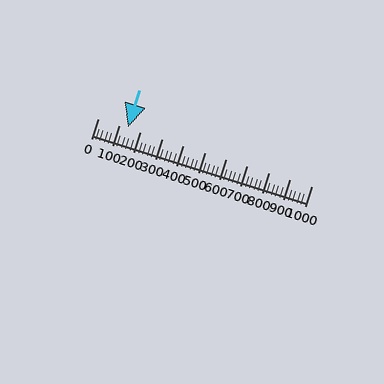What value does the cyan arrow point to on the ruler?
The cyan arrow points to approximately 140.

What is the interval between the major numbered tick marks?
The major tick marks are spaced 100 units apart.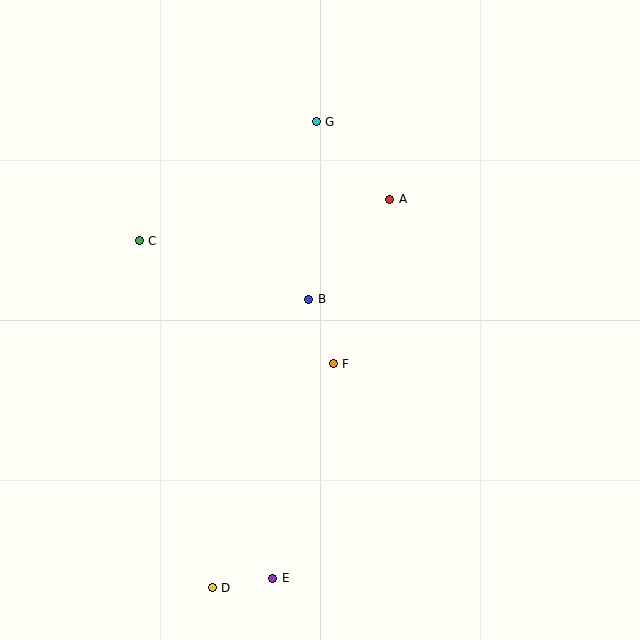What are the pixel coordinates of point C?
Point C is at (139, 241).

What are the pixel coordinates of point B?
Point B is at (309, 299).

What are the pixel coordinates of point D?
Point D is at (212, 588).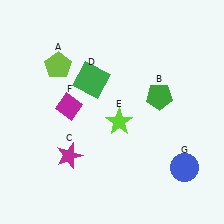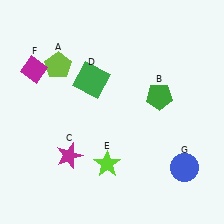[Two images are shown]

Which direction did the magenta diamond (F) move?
The magenta diamond (F) moved up.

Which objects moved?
The objects that moved are: the lime star (E), the magenta diamond (F).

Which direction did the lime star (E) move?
The lime star (E) moved down.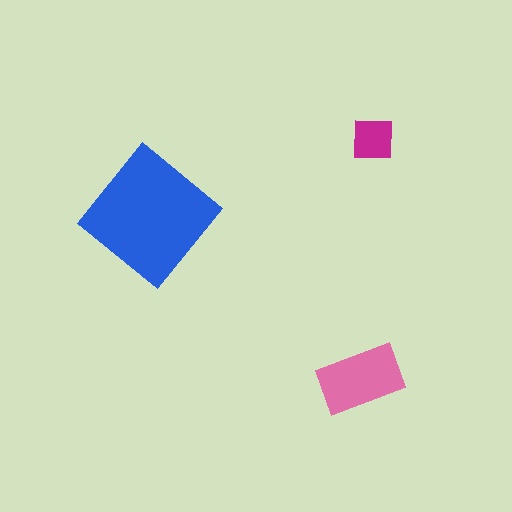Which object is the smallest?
The magenta square.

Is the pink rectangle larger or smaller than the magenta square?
Larger.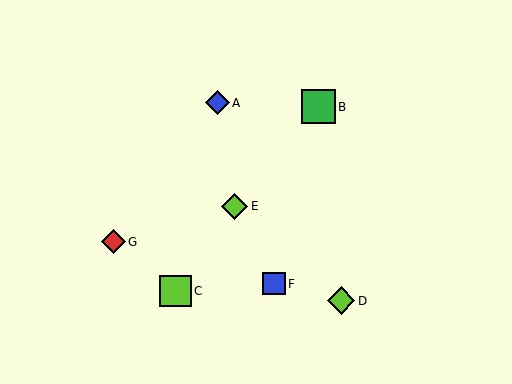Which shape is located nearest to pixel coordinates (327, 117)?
The green square (labeled B) at (319, 107) is nearest to that location.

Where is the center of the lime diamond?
The center of the lime diamond is at (341, 301).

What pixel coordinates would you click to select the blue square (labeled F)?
Click at (274, 284) to select the blue square F.